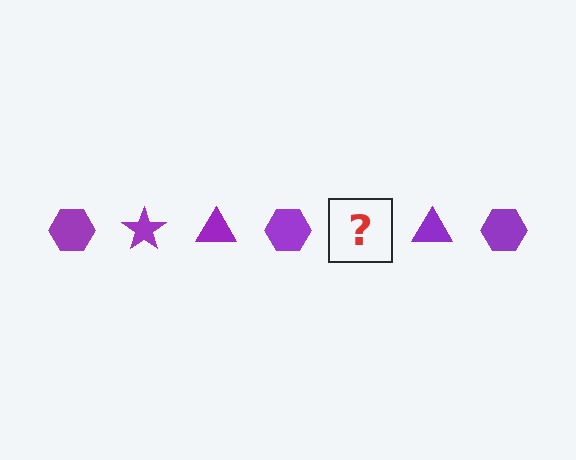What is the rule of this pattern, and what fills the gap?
The rule is that the pattern cycles through hexagon, star, triangle shapes in purple. The gap should be filled with a purple star.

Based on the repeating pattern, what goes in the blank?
The blank should be a purple star.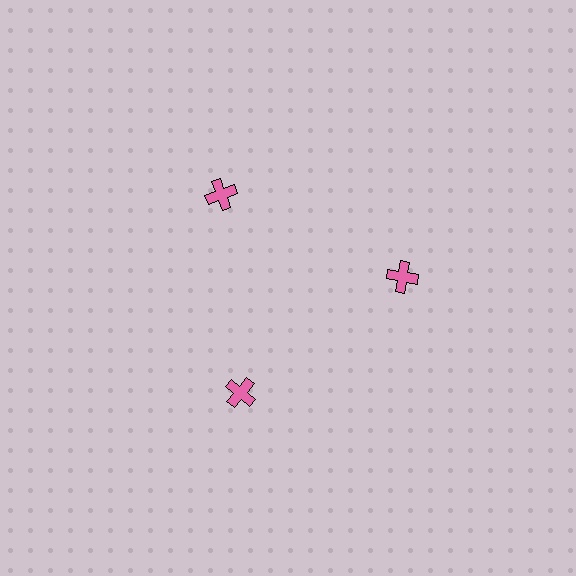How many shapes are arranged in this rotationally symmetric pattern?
There are 3 shapes, arranged in 3 groups of 1.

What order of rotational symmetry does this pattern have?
This pattern has 3-fold rotational symmetry.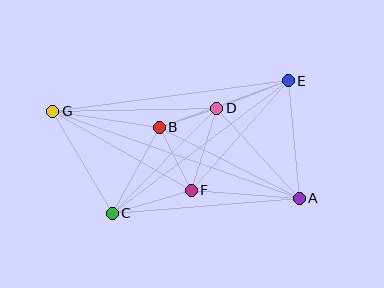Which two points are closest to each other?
Points B and D are closest to each other.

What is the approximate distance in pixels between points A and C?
The distance between A and C is approximately 187 pixels.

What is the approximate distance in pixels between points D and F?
The distance between D and F is approximately 86 pixels.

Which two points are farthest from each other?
Points A and G are farthest from each other.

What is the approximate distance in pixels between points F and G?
The distance between F and G is approximately 159 pixels.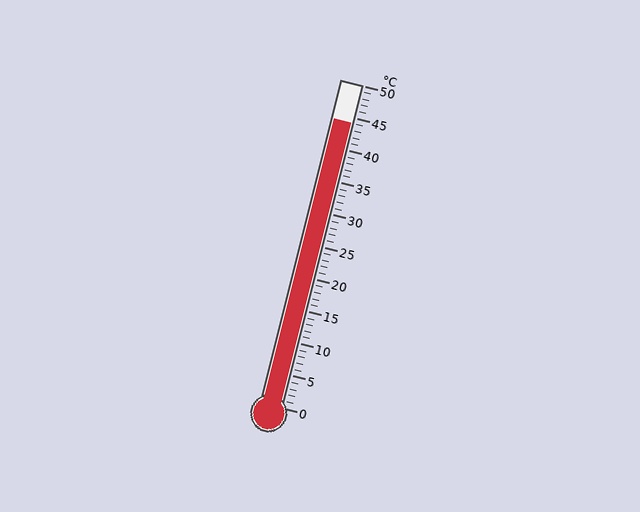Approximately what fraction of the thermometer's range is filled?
The thermometer is filled to approximately 90% of its range.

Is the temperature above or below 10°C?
The temperature is above 10°C.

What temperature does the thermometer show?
The thermometer shows approximately 44°C.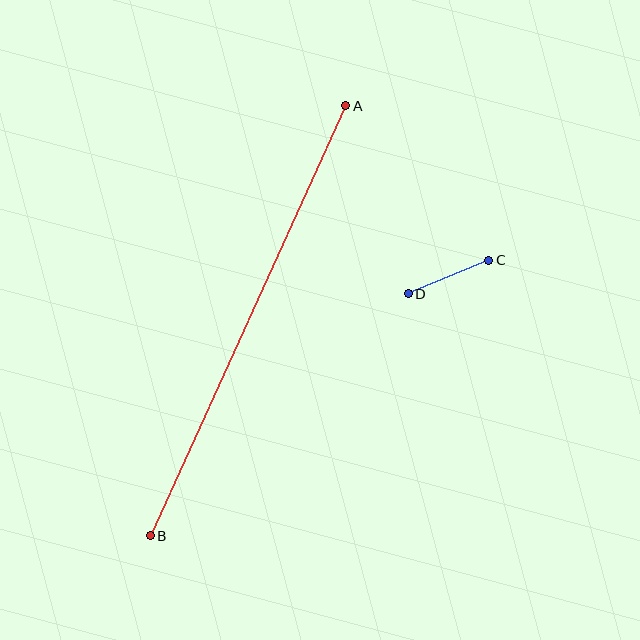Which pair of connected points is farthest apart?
Points A and B are farthest apart.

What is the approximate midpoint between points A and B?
The midpoint is at approximately (248, 321) pixels.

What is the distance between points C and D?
The distance is approximately 87 pixels.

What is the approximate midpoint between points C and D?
The midpoint is at approximately (448, 277) pixels.